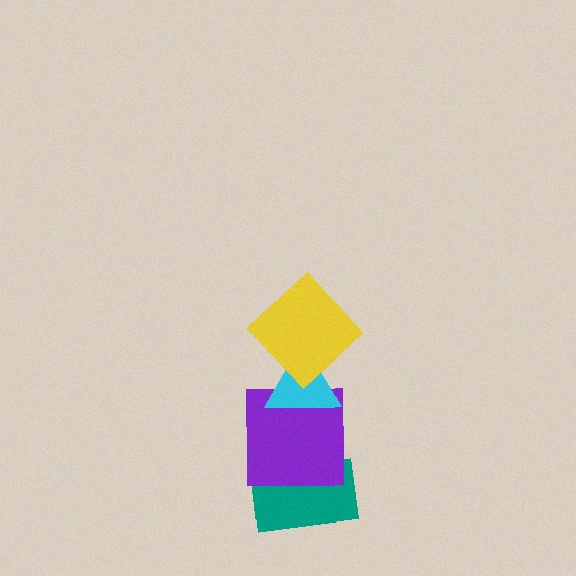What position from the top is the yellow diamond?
The yellow diamond is 1st from the top.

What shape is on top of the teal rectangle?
The purple square is on top of the teal rectangle.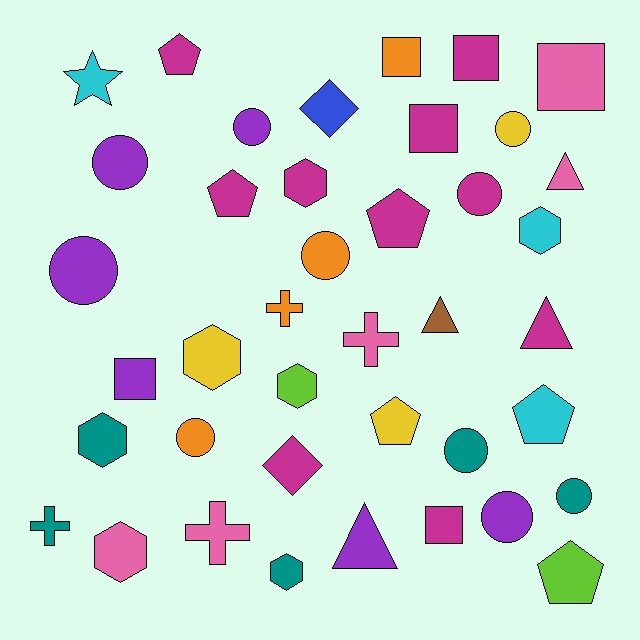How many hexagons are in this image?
There are 7 hexagons.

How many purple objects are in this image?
There are 6 purple objects.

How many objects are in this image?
There are 40 objects.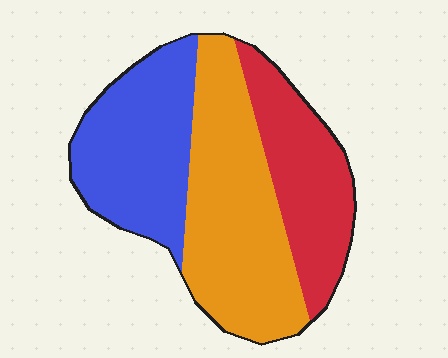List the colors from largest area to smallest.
From largest to smallest: orange, blue, red.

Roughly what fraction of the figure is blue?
Blue takes up about one third (1/3) of the figure.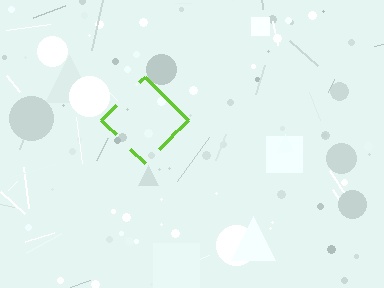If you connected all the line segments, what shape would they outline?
They would outline a diamond.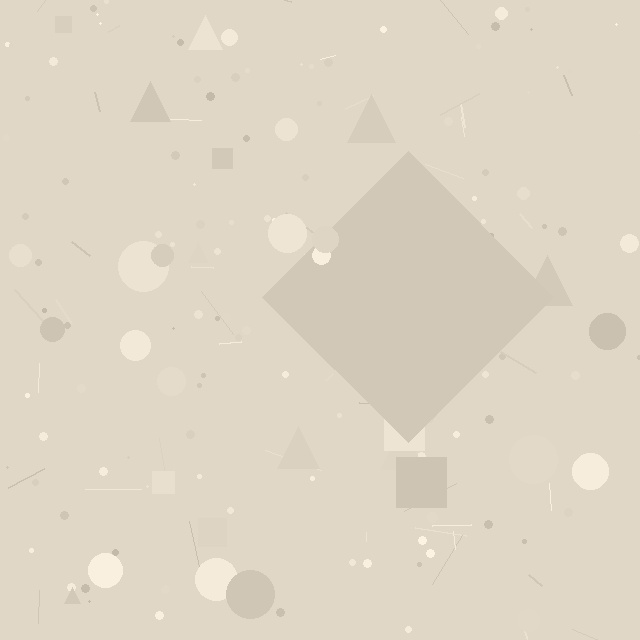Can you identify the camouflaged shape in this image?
The camouflaged shape is a diamond.